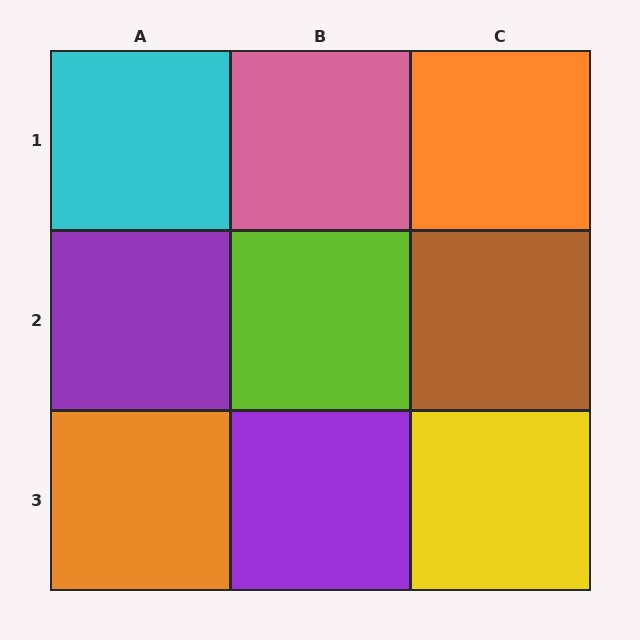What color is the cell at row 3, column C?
Yellow.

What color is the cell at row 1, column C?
Orange.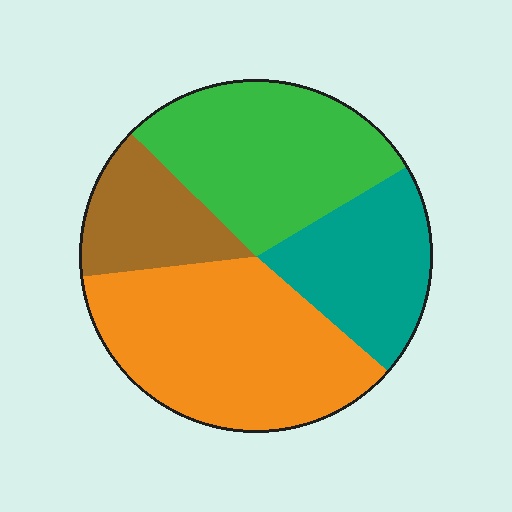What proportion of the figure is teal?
Teal covers 20% of the figure.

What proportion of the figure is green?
Green covers about 30% of the figure.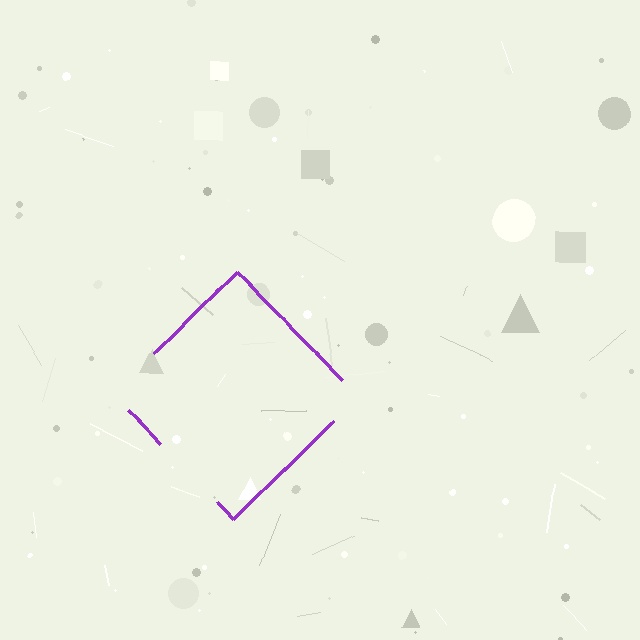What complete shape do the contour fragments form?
The contour fragments form a diamond.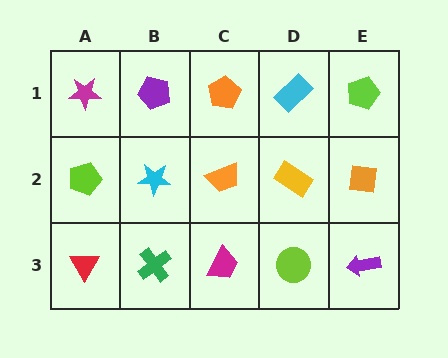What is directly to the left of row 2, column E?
A yellow rectangle.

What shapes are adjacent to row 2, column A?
A magenta star (row 1, column A), a red triangle (row 3, column A), a cyan star (row 2, column B).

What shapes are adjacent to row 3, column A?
A lime pentagon (row 2, column A), a green cross (row 3, column B).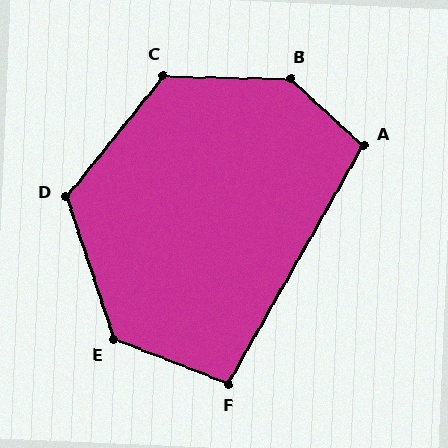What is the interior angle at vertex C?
Approximately 128 degrees (obtuse).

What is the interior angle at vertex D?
Approximately 123 degrees (obtuse).